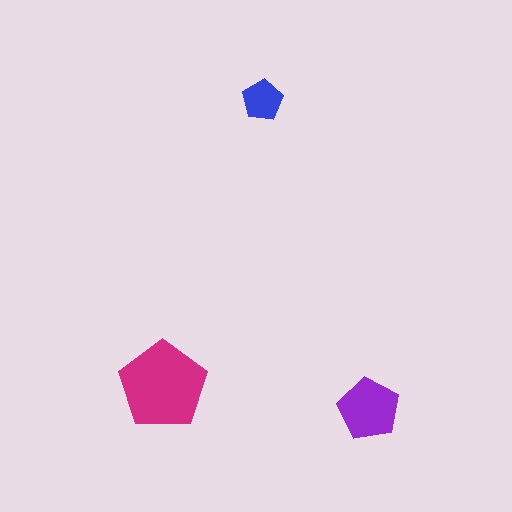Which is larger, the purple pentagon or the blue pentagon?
The purple one.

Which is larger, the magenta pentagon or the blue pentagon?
The magenta one.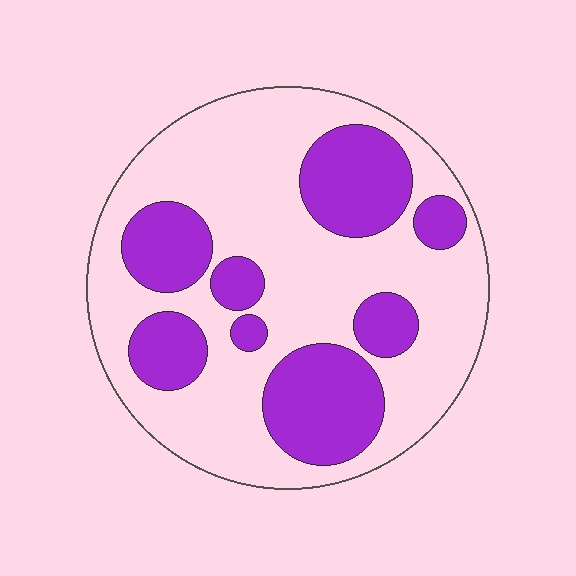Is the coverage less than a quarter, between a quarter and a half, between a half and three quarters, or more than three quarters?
Between a quarter and a half.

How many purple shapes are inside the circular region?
8.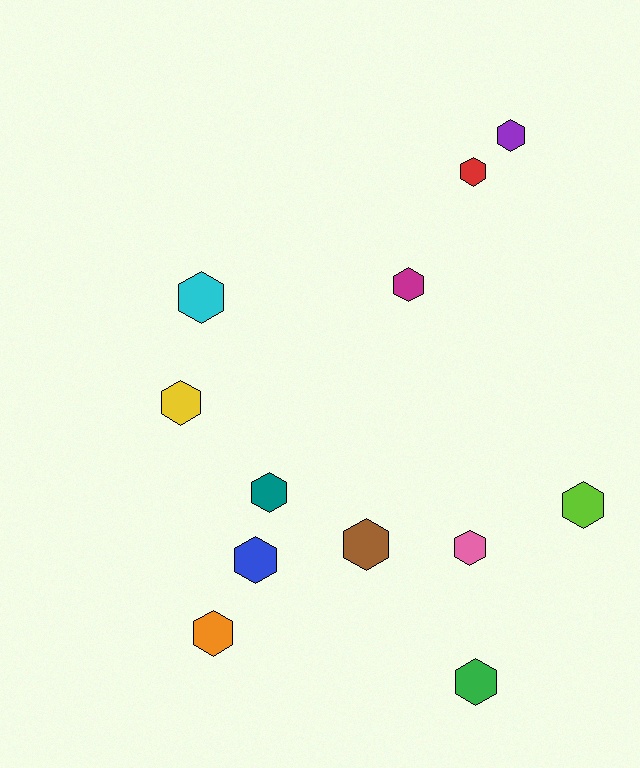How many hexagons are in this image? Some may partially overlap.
There are 12 hexagons.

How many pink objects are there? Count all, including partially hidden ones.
There is 1 pink object.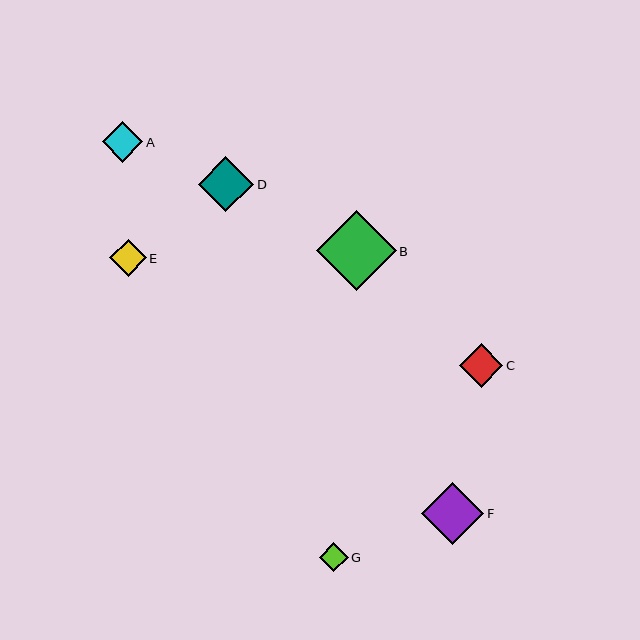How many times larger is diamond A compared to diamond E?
Diamond A is approximately 1.1 times the size of diamond E.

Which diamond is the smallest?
Diamond G is the smallest with a size of approximately 29 pixels.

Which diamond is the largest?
Diamond B is the largest with a size of approximately 80 pixels.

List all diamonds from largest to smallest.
From largest to smallest: B, F, D, C, A, E, G.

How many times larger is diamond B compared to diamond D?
Diamond B is approximately 1.4 times the size of diamond D.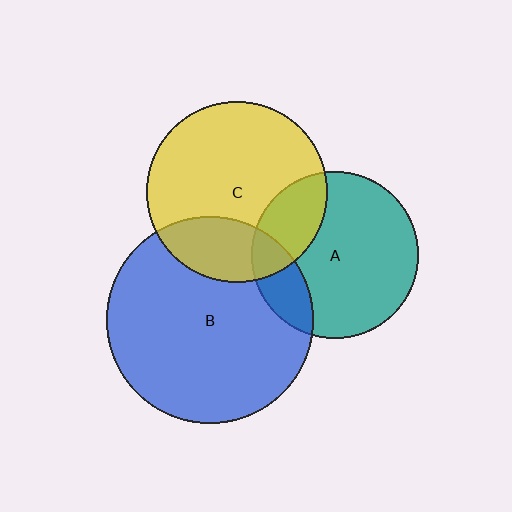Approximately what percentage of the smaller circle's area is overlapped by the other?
Approximately 25%.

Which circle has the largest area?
Circle B (blue).